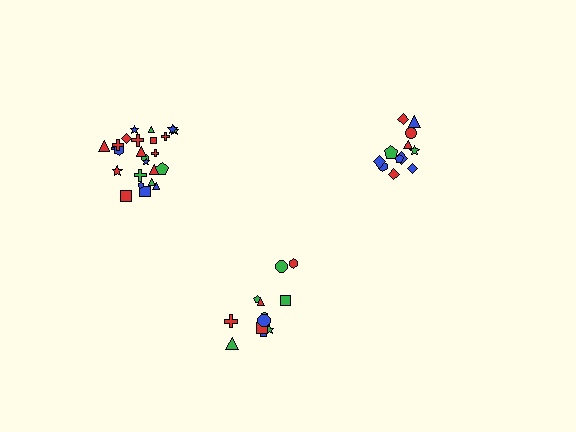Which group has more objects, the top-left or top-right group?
The top-left group.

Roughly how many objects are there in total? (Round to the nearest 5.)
Roughly 50 objects in total.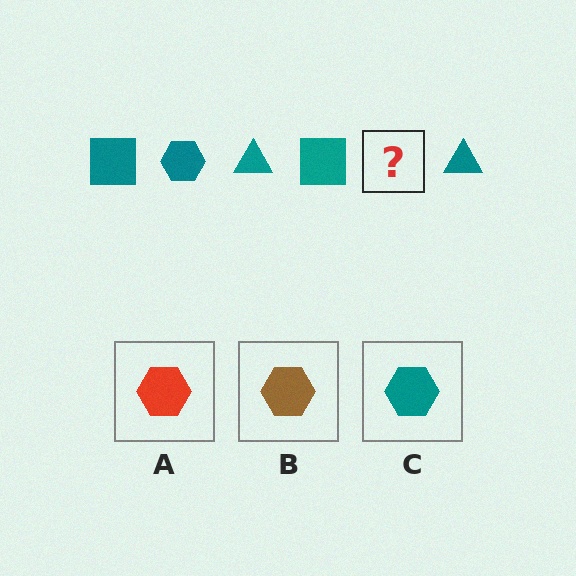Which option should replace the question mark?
Option C.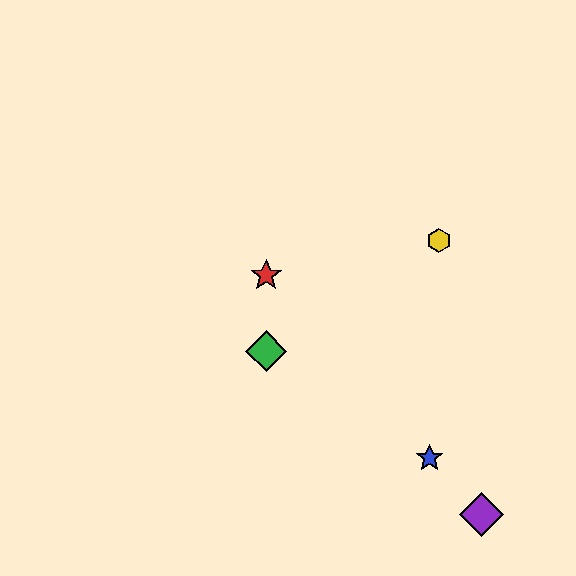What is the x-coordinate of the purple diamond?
The purple diamond is at x≈482.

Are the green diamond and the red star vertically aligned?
Yes, both are at x≈266.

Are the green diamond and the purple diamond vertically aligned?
No, the green diamond is at x≈266 and the purple diamond is at x≈482.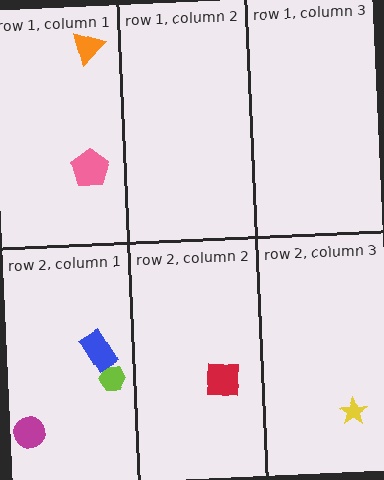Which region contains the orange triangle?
The row 1, column 1 region.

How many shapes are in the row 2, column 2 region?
1.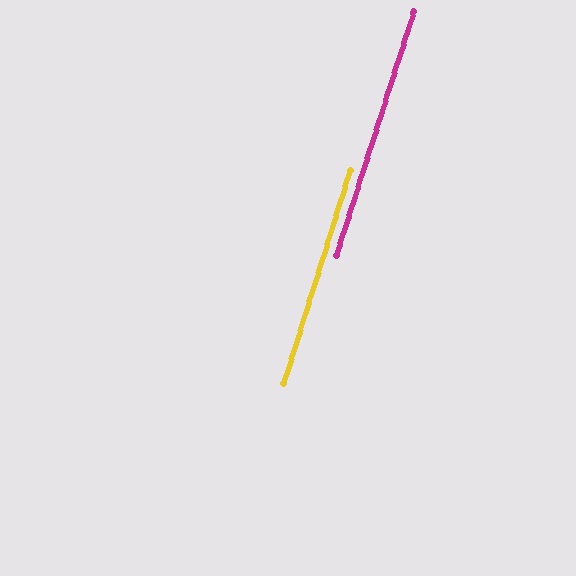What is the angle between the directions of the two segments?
Approximately 0 degrees.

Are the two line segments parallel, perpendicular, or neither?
Parallel — their directions differ by only 0.3°.